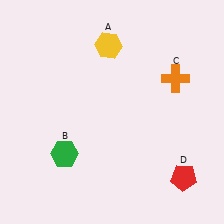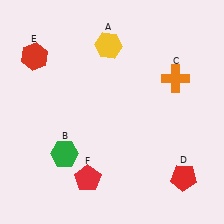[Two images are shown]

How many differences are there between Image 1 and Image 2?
There are 2 differences between the two images.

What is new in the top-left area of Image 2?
A red hexagon (E) was added in the top-left area of Image 2.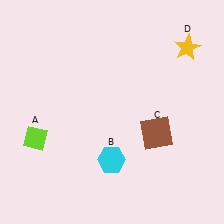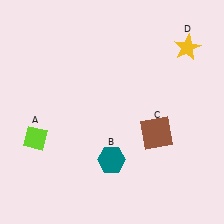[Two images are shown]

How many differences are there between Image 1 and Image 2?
There is 1 difference between the two images.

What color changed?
The hexagon (B) changed from cyan in Image 1 to teal in Image 2.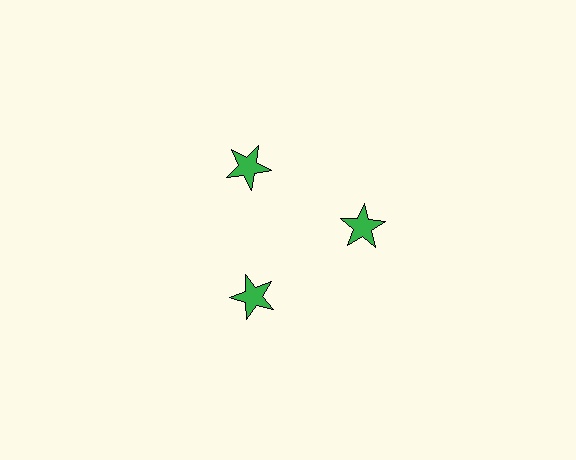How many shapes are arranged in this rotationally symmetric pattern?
There are 3 shapes, arranged in 3 groups of 1.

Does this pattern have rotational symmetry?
Yes, this pattern has 3-fold rotational symmetry. It looks the same after rotating 120 degrees around the center.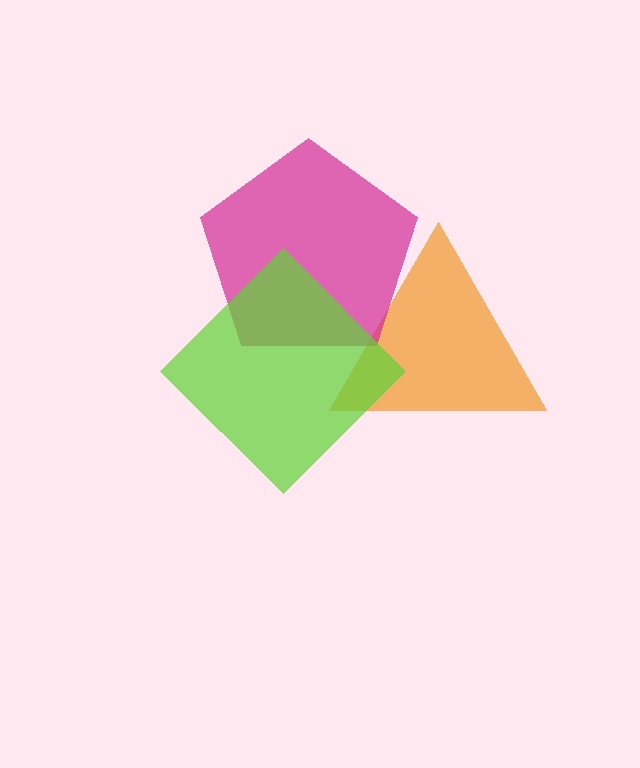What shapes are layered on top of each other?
The layered shapes are: an orange triangle, a magenta pentagon, a lime diamond.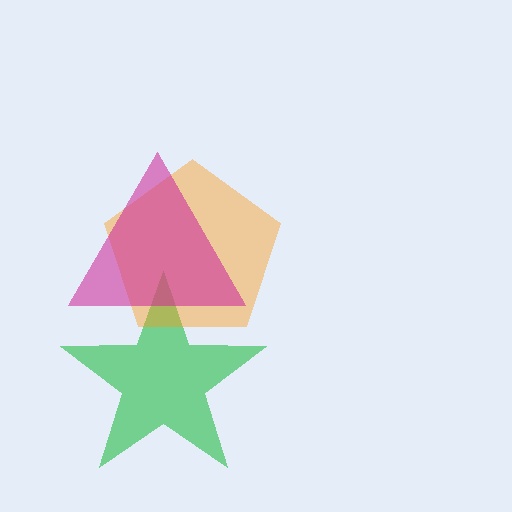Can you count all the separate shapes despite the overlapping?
Yes, there are 3 separate shapes.